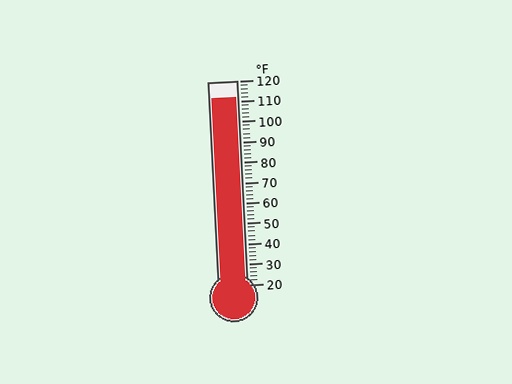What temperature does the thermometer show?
The thermometer shows approximately 112°F.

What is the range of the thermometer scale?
The thermometer scale ranges from 20°F to 120°F.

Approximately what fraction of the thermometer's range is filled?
The thermometer is filled to approximately 90% of its range.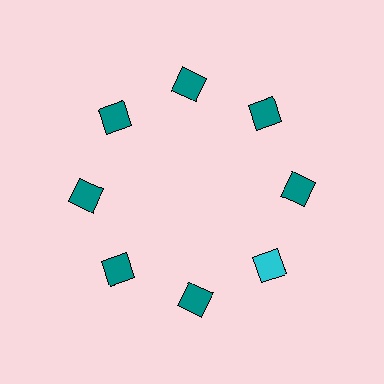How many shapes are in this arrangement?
There are 8 shapes arranged in a ring pattern.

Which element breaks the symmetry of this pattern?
The cyan diamond at roughly the 4 o'clock position breaks the symmetry. All other shapes are teal diamonds.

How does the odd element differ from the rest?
It has a different color: cyan instead of teal.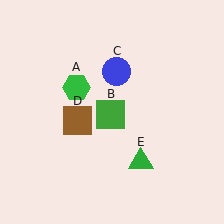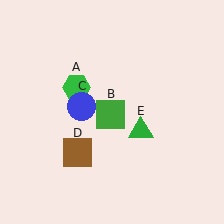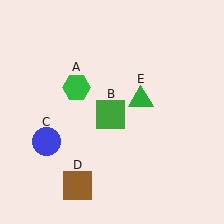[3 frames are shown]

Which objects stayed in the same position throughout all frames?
Green hexagon (object A) and green square (object B) remained stationary.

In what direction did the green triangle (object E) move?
The green triangle (object E) moved up.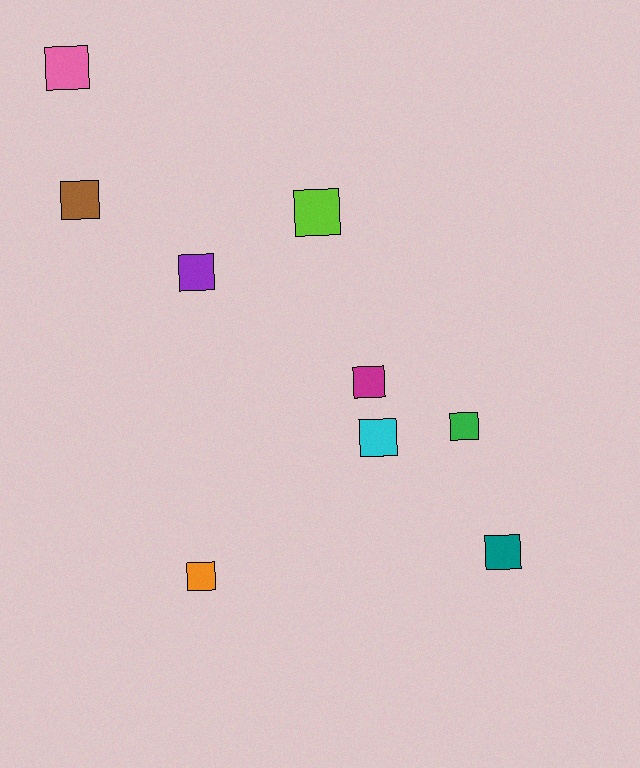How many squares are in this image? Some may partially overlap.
There are 9 squares.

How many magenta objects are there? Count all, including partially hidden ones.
There is 1 magenta object.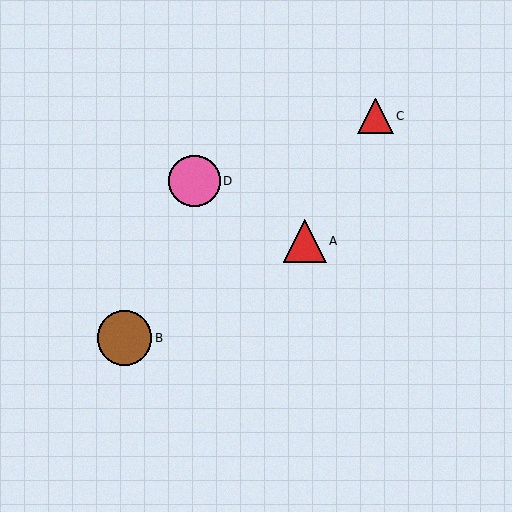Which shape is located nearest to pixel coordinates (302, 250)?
The red triangle (labeled A) at (305, 241) is nearest to that location.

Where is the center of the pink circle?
The center of the pink circle is at (194, 181).